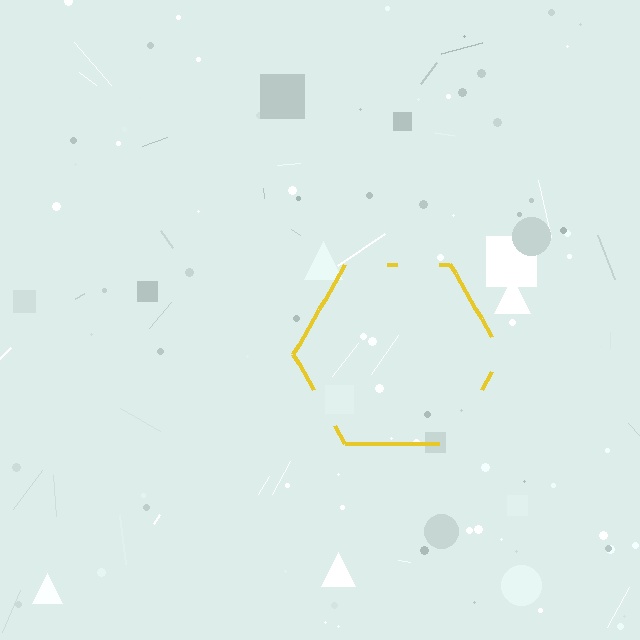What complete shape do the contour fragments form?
The contour fragments form a hexagon.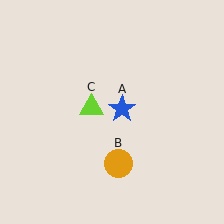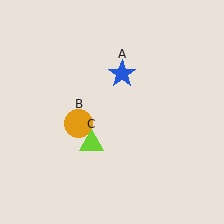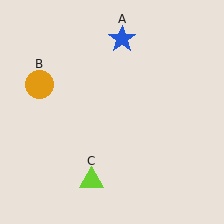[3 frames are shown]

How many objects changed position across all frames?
3 objects changed position: blue star (object A), orange circle (object B), lime triangle (object C).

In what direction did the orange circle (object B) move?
The orange circle (object B) moved up and to the left.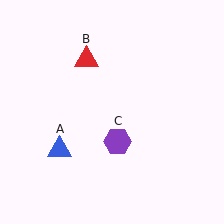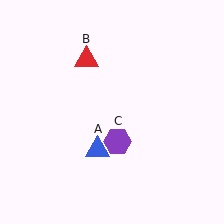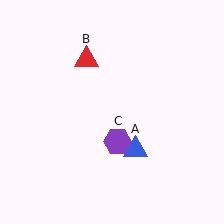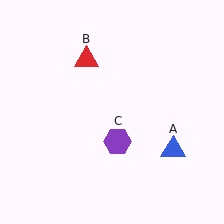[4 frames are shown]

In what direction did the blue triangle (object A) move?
The blue triangle (object A) moved right.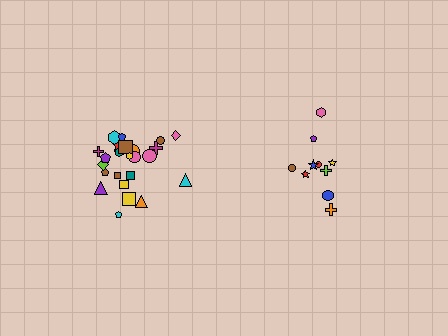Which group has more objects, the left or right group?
The left group.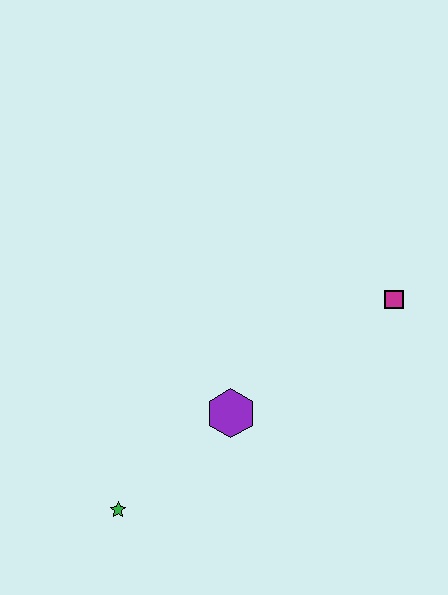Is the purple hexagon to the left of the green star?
No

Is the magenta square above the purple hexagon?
Yes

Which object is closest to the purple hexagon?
The green star is closest to the purple hexagon.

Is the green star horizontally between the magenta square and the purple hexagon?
No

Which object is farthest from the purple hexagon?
The magenta square is farthest from the purple hexagon.